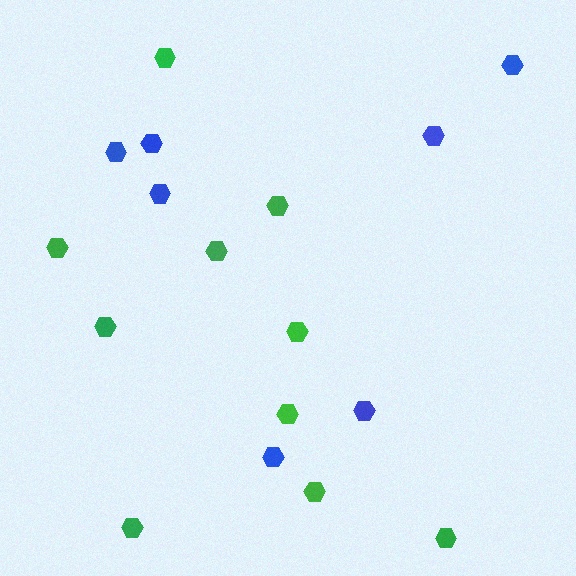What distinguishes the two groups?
There are 2 groups: one group of blue hexagons (7) and one group of green hexagons (10).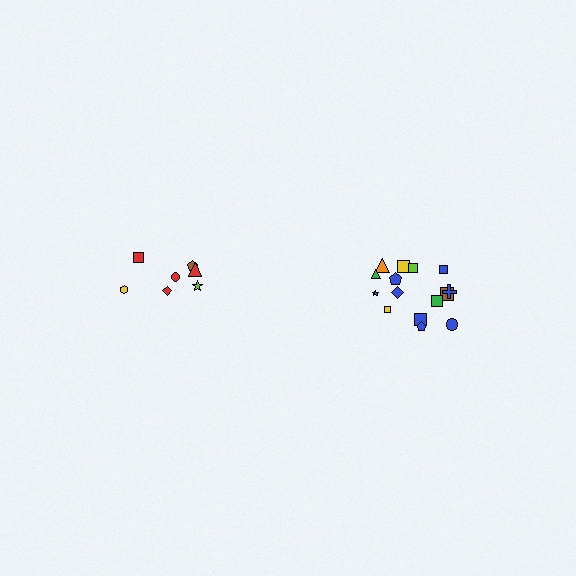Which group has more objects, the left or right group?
The right group.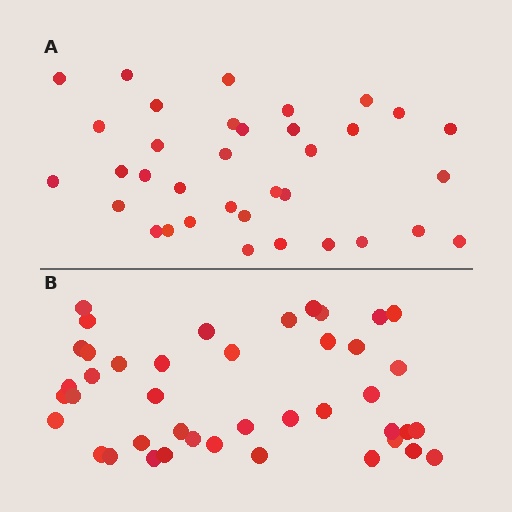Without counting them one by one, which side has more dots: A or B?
Region B (the bottom region) has more dots.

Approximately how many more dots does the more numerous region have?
Region B has roughly 8 or so more dots than region A.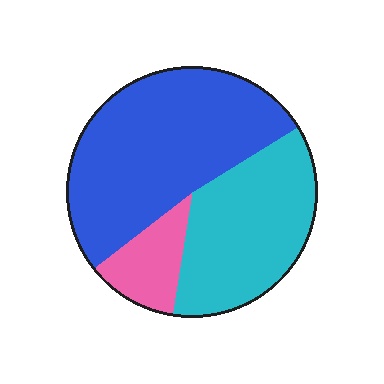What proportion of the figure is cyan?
Cyan takes up between a third and a half of the figure.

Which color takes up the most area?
Blue, at roughly 50%.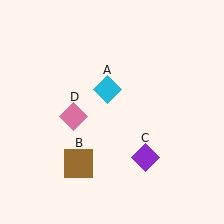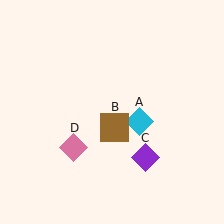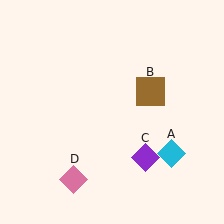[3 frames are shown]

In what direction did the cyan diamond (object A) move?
The cyan diamond (object A) moved down and to the right.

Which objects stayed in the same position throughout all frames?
Purple diamond (object C) remained stationary.